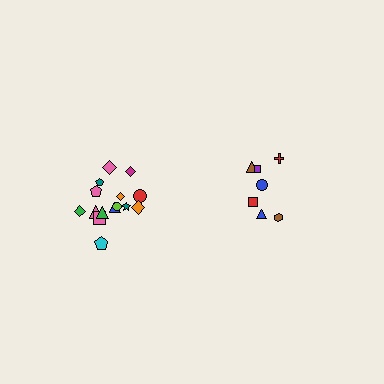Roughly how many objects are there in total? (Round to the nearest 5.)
Roughly 20 objects in total.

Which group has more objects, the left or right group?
The left group.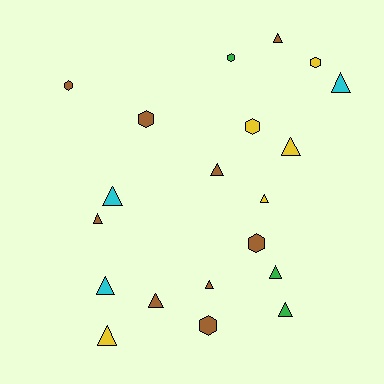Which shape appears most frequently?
Triangle, with 13 objects.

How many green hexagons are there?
There is 1 green hexagon.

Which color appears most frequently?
Brown, with 9 objects.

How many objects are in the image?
There are 20 objects.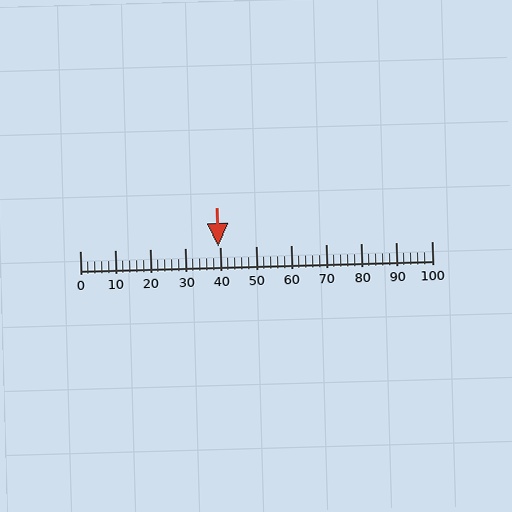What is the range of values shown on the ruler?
The ruler shows values from 0 to 100.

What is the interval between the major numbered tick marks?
The major tick marks are spaced 10 units apart.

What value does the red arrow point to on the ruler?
The red arrow points to approximately 39.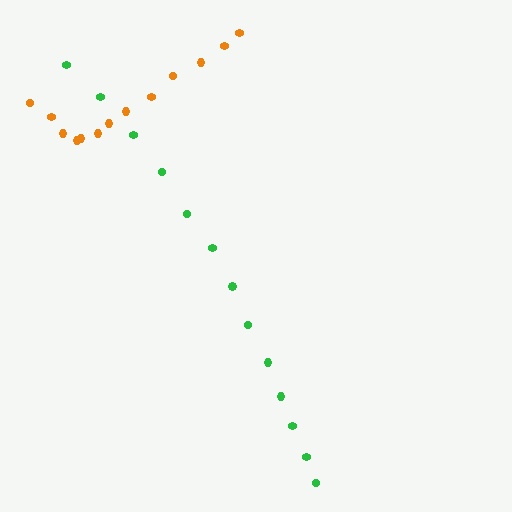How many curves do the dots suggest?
There are 2 distinct paths.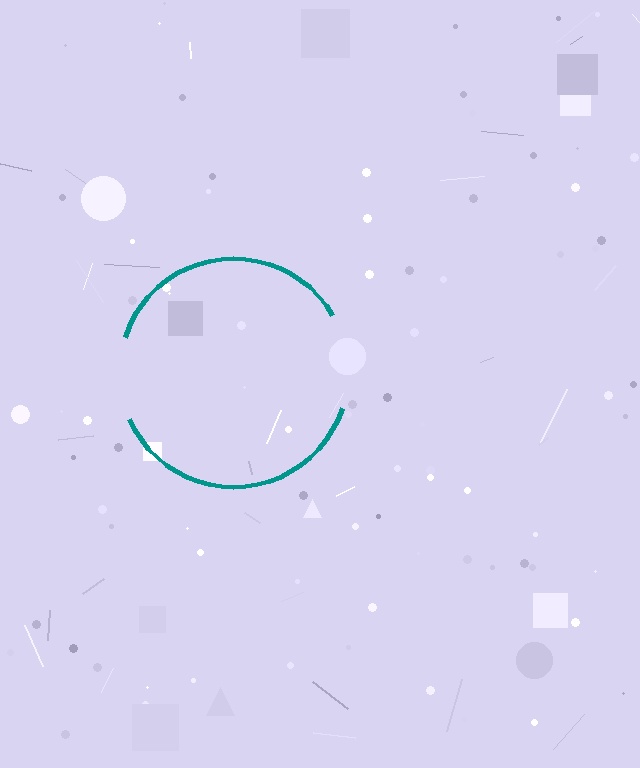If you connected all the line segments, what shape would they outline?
They would outline a circle.